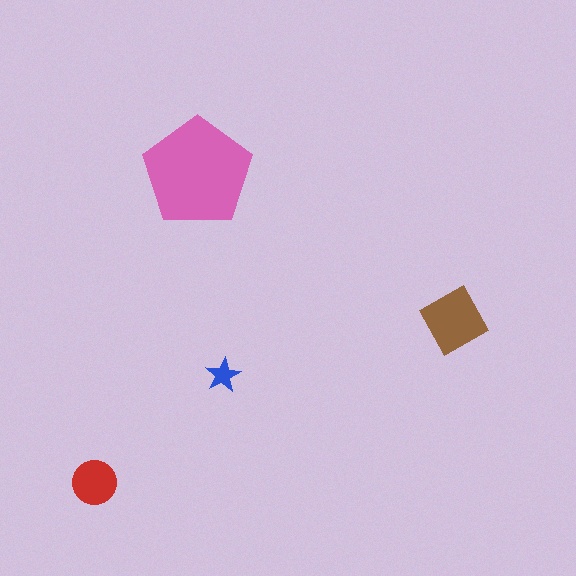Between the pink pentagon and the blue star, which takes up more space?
The pink pentagon.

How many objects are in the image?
There are 4 objects in the image.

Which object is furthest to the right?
The brown diamond is rightmost.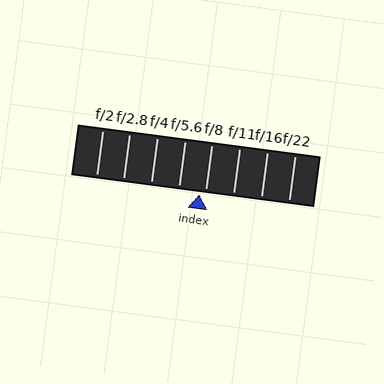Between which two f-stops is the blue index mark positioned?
The index mark is between f/5.6 and f/8.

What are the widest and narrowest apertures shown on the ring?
The widest aperture shown is f/2 and the narrowest is f/22.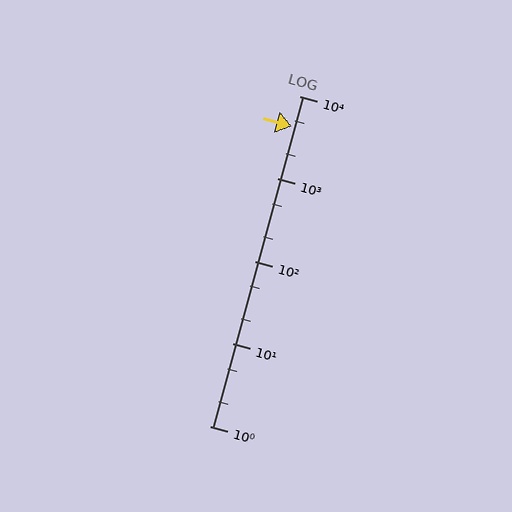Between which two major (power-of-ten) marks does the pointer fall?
The pointer is between 1000 and 10000.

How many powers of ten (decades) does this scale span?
The scale spans 4 decades, from 1 to 10000.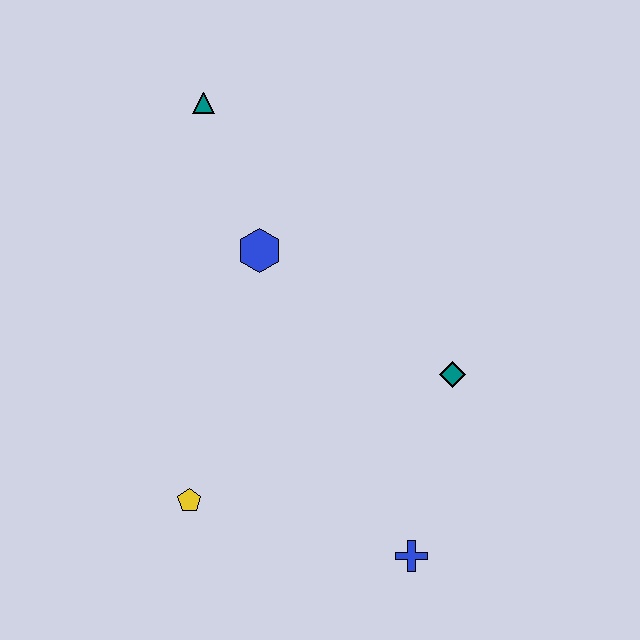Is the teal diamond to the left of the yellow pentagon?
No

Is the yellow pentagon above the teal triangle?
No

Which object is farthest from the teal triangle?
The blue cross is farthest from the teal triangle.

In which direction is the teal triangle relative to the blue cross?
The teal triangle is above the blue cross.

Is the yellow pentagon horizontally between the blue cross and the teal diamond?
No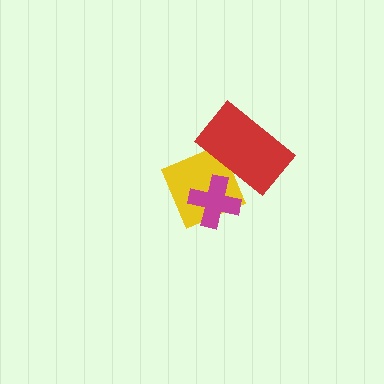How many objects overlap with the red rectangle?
2 objects overlap with the red rectangle.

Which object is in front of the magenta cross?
The red rectangle is in front of the magenta cross.